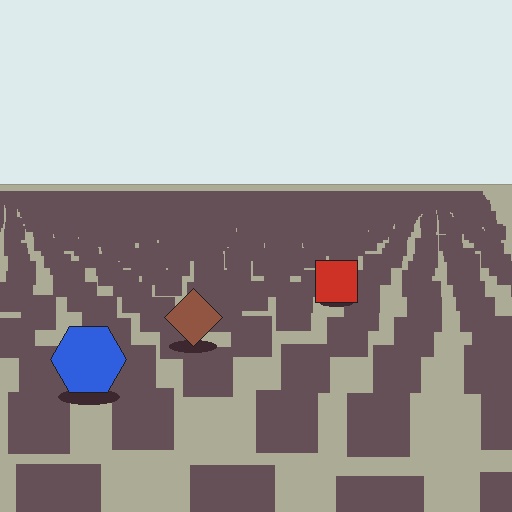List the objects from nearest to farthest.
From nearest to farthest: the blue hexagon, the brown diamond, the red square.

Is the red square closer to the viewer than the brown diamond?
No. The brown diamond is closer — you can tell from the texture gradient: the ground texture is coarser near it.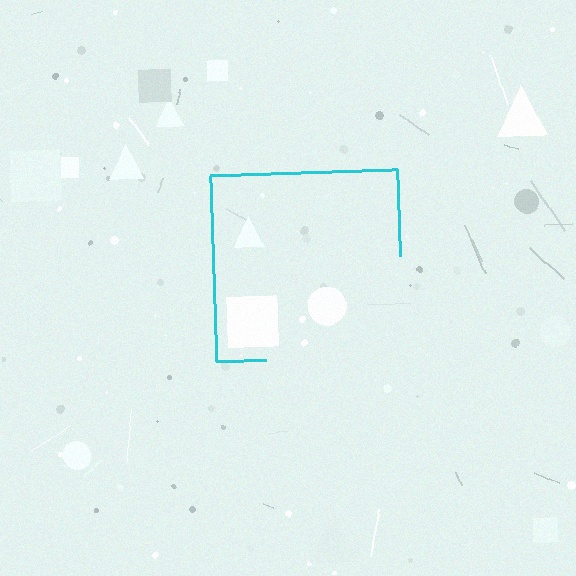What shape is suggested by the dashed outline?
The dashed outline suggests a square.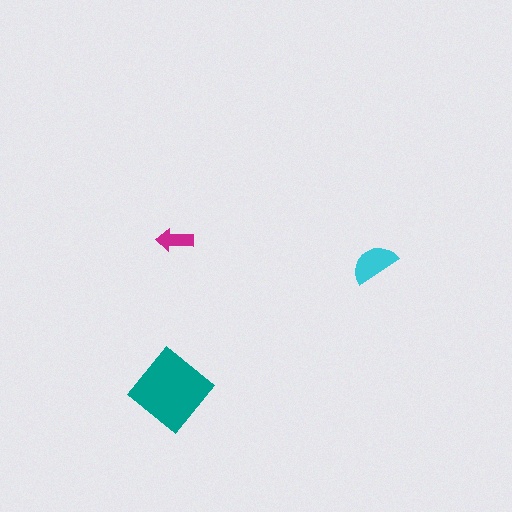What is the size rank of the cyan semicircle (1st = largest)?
2nd.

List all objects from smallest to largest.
The magenta arrow, the cyan semicircle, the teal diamond.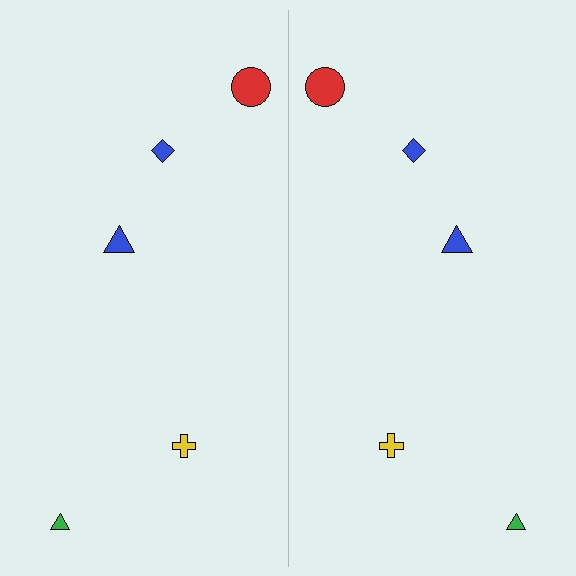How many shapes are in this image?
There are 10 shapes in this image.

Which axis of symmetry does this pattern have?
The pattern has a vertical axis of symmetry running through the center of the image.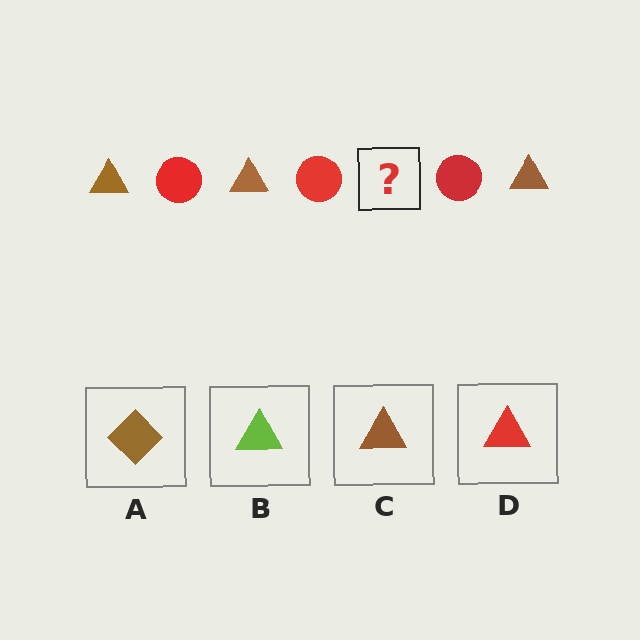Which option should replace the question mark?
Option C.